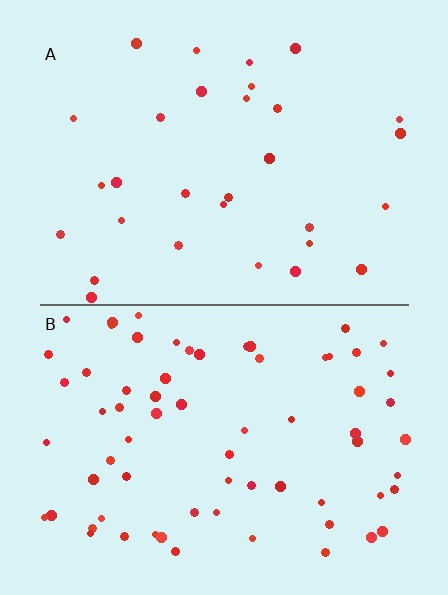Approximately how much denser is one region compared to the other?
Approximately 2.3× — region B over region A.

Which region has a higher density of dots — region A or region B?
B (the bottom).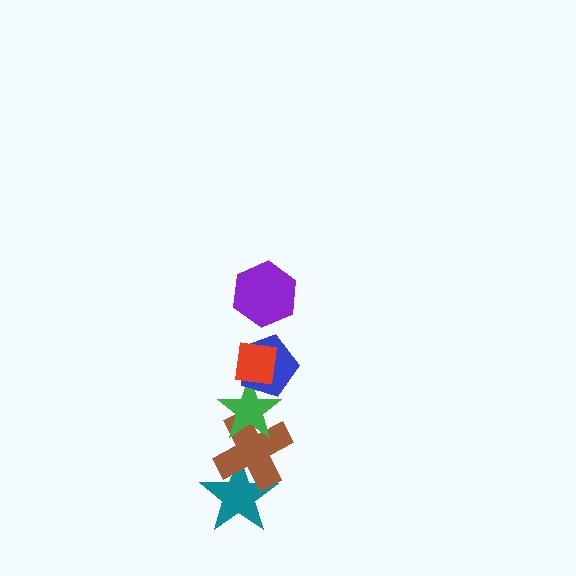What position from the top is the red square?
The red square is 2nd from the top.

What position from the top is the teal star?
The teal star is 6th from the top.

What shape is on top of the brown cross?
The green star is on top of the brown cross.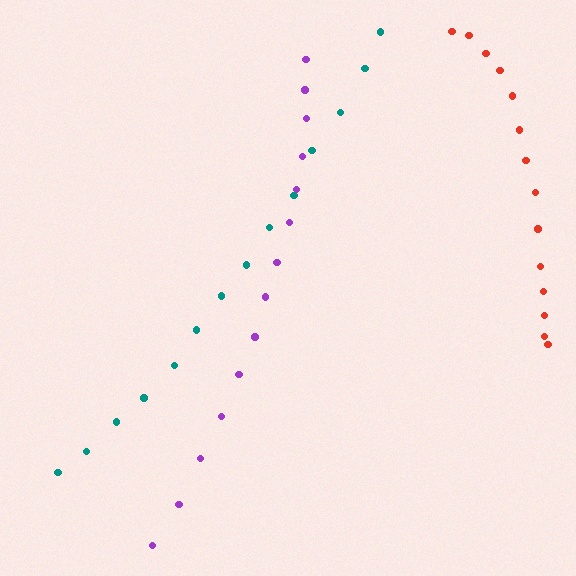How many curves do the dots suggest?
There are 3 distinct paths.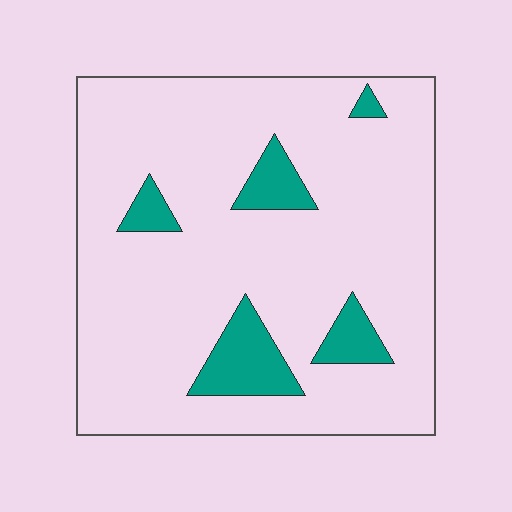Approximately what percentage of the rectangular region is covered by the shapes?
Approximately 10%.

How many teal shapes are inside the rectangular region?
5.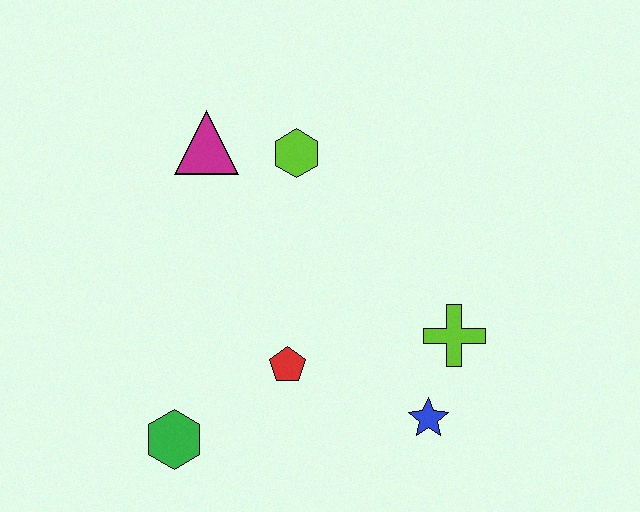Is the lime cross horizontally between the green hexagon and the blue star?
No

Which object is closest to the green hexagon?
The red pentagon is closest to the green hexagon.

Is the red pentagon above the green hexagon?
Yes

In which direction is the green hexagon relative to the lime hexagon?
The green hexagon is below the lime hexagon.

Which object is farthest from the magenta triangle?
The blue star is farthest from the magenta triangle.